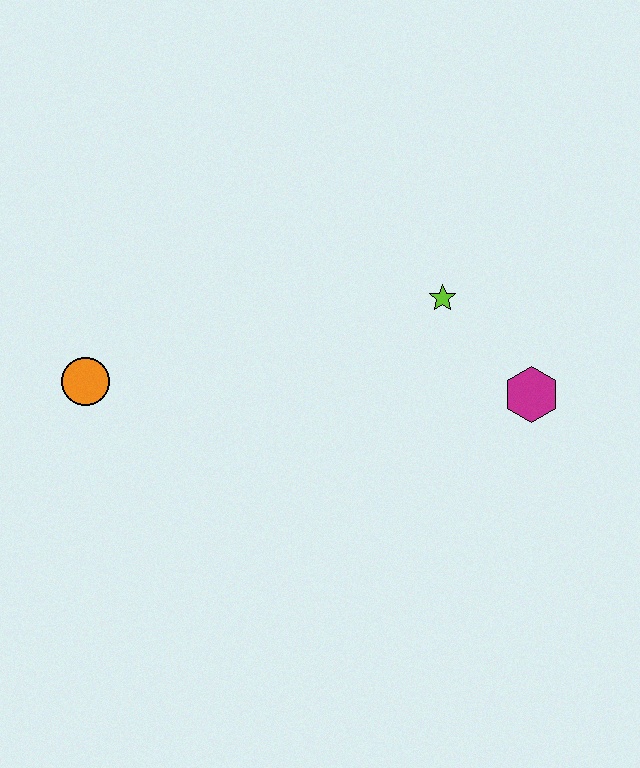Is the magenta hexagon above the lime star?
No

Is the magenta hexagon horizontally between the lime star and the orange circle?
No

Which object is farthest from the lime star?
The orange circle is farthest from the lime star.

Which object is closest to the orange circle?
The lime star is closest to the orange circle.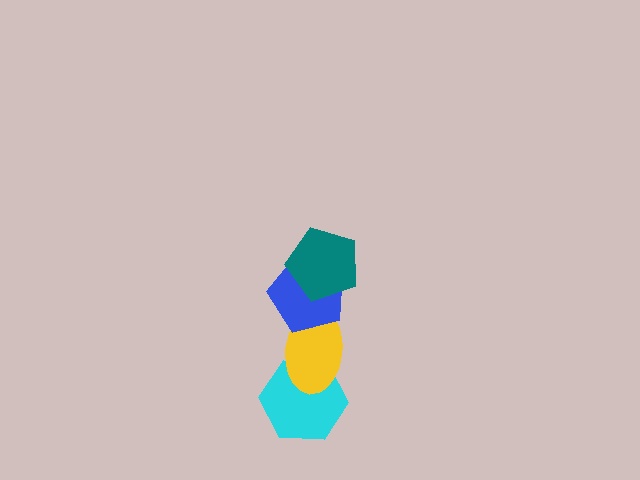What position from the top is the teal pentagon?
The teal pentagon is 1st from the top.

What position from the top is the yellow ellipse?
The yellow ellipse is 3rd from the top.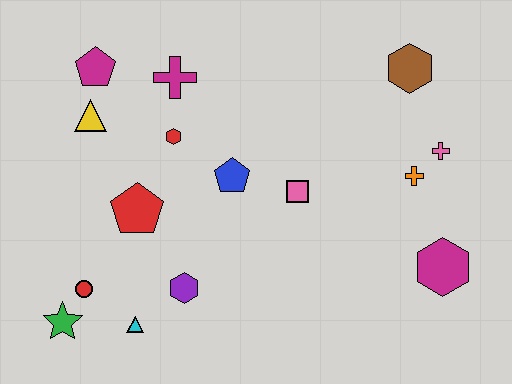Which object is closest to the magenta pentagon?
The yellow triangle is closest to the magenta pentagon.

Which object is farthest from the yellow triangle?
The magenta hexagon is farthest from the yellow triangle.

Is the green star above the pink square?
No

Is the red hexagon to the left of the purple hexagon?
Yes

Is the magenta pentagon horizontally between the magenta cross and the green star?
Yes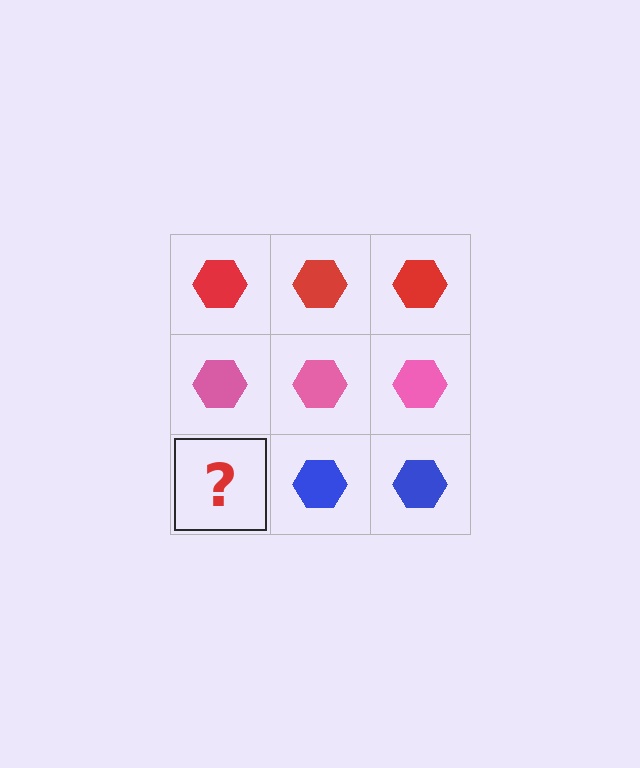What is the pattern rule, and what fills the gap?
The rule is that each row has a consistent color. The gap should be filled with a blue hexagon.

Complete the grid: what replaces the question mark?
The question mark should be replaced with a blue hexagon.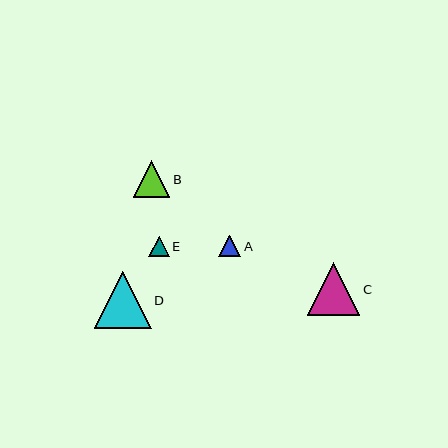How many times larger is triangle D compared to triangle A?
Triangle D is approximately 2.6 times the size of triangle A.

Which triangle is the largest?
Triangle D is the largest with a size of approximately 57 pixels.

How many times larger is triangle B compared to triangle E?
Triangle B is approximately 1.8 times the size of triangle E.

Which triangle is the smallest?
Triangle E is the smallest with a size of approximately 21 pixels.